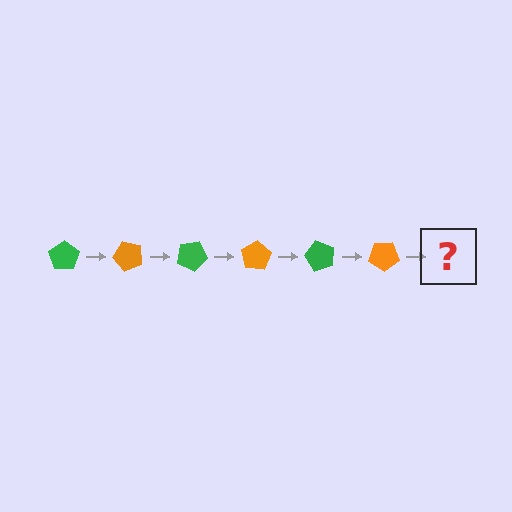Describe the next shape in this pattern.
It should be a green pentagon, rotated 300 degrees from the start.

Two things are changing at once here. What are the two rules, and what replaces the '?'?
The two rules are that it rotates 50 degrees each step and the color cycles through green and orange. The '?' should be a green pentagon, rotated 300 degrees from the start.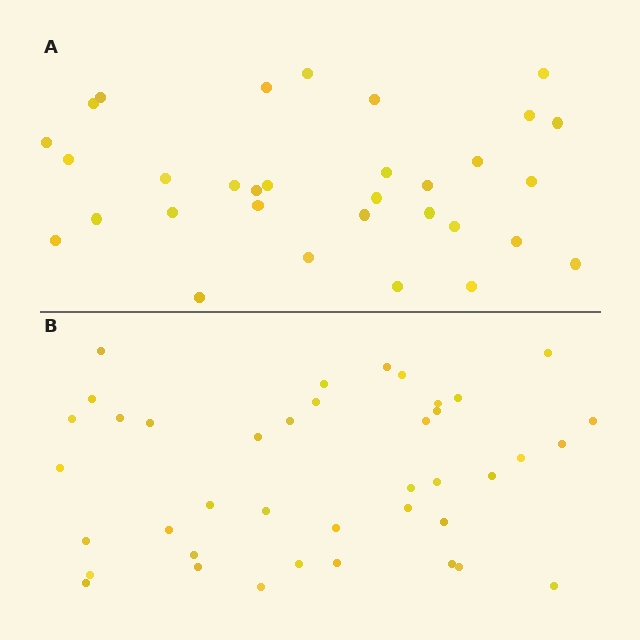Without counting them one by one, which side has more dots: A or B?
Region B (the bottom region) has more dots.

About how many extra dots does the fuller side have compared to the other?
Region B has roughly 8 or so more dots than region A.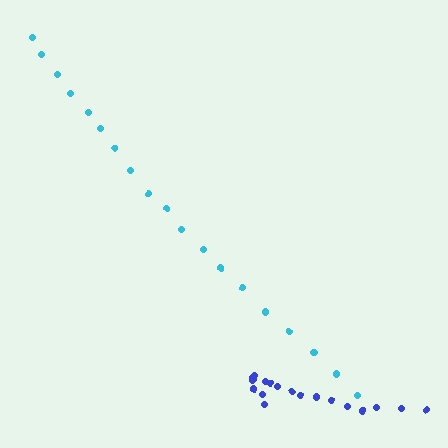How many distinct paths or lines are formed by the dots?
There are 2 distinct paths.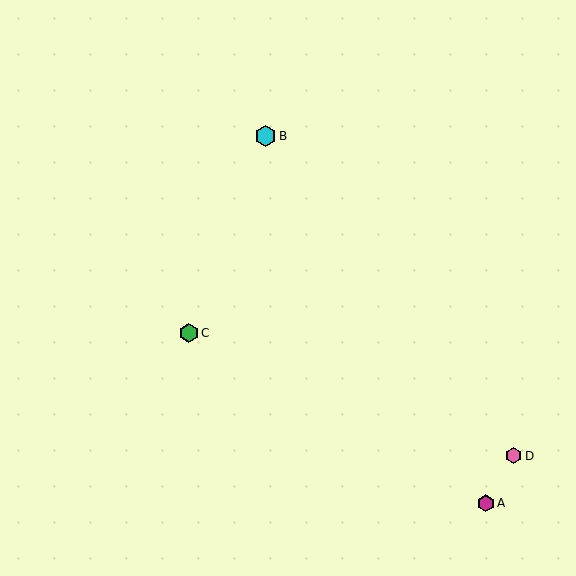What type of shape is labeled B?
Shape B is a cyan hexagon.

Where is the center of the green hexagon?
The center of the green hexagon is at (189, 333).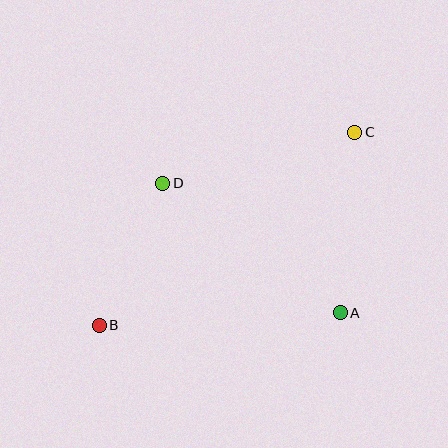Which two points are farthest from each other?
Points B and C are farthest from each other.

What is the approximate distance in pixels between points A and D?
The distance between A and D is approximately 220 pixels.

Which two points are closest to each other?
Points B and D are closest to each other.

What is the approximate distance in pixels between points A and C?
The distance between A and C is approximately 181 pixels.